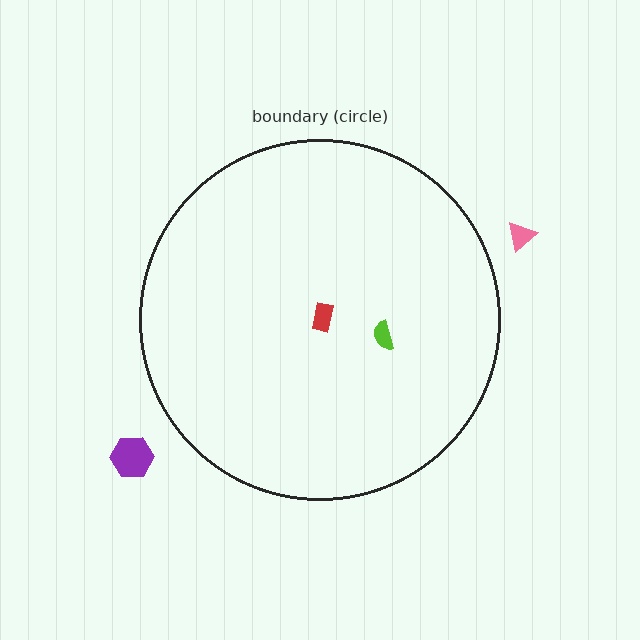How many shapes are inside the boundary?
2 inside, 2 outside.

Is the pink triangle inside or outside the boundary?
Outside.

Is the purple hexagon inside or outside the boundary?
Outside.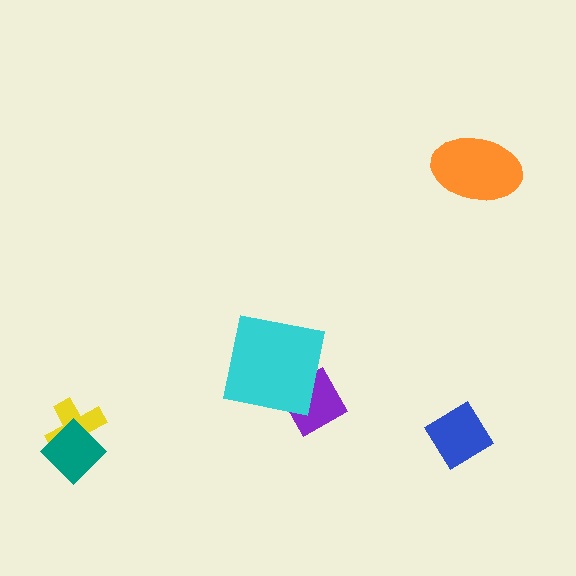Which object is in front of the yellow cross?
The teal diamond is in front of the yellow cross.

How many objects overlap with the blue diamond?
0 objects overlap with the blue diamond.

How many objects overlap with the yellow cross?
1 object overlaps with the yellow cross.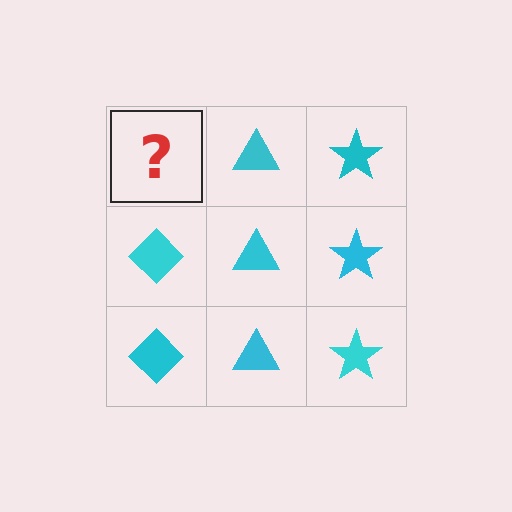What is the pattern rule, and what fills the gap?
The rule is that each column has a consistent shape. The gap should be filled with a cyan diamond.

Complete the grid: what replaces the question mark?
The question mark should be replaced with a cyan diamond.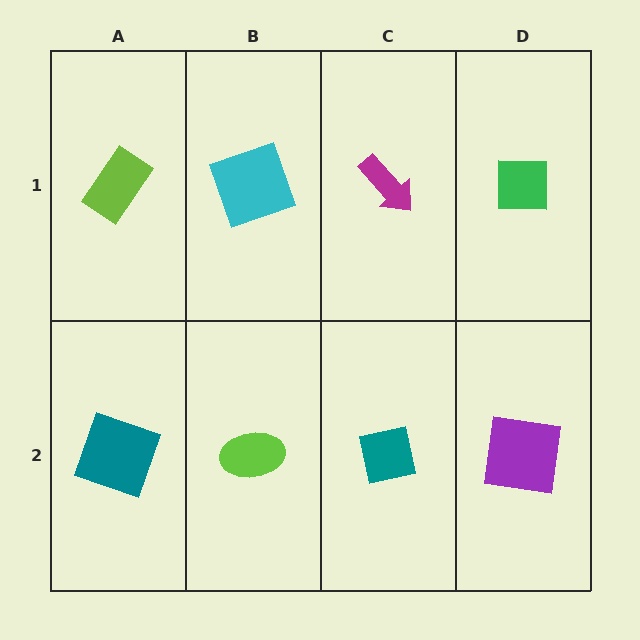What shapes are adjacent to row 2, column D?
A green square (row 1, column D), a teal square (row 2, column C).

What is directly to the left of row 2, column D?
A teal square.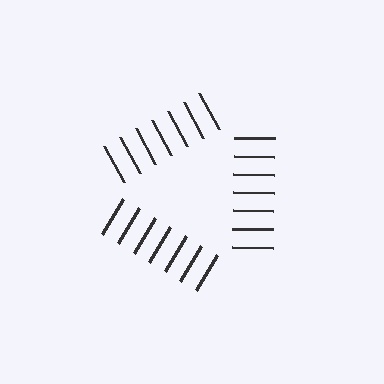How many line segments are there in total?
21 — 7 along each of the 3 edges.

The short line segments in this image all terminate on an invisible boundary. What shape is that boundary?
An illusory triangle — the line segments terminate on its edges but no continuous stroke is drawn.